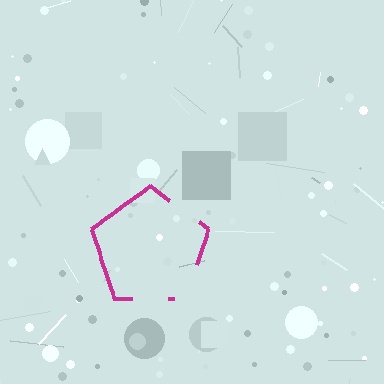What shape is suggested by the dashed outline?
The dashed outline suggests a pentagon.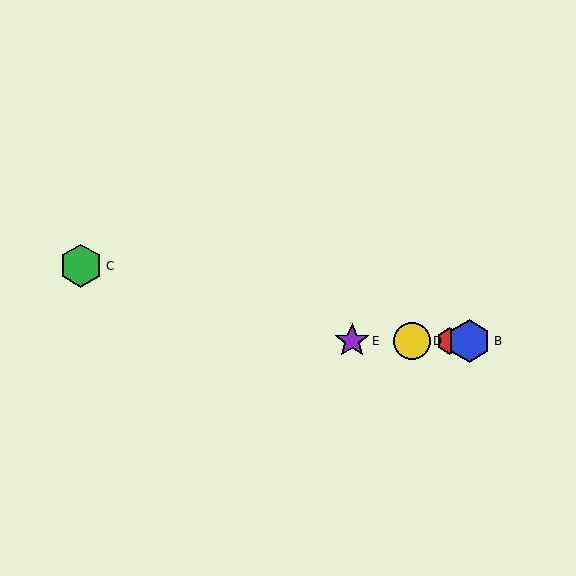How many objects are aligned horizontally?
4 objects (A, B, D, E) are aligned horizontally.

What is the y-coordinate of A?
Object A is at y≈341.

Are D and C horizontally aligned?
No, D is at y≈341 and C is at y≈266.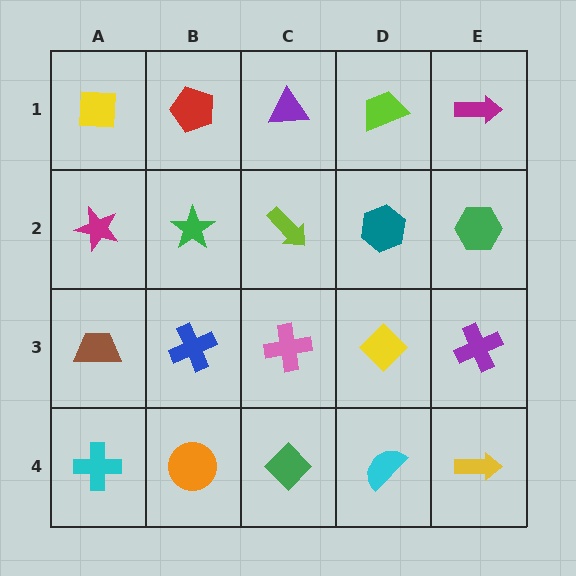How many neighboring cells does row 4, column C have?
3.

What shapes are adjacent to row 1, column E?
A green hexagon (row 2, column E), a lime trapezoid (row 1, column D).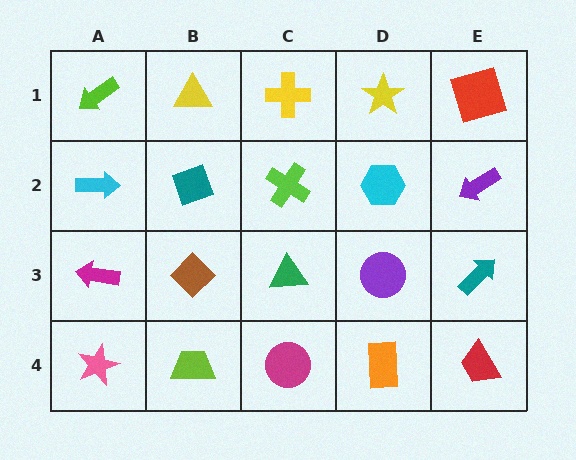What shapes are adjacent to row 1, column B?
A teal diamond (row 2, column B), a lime arrow (row 1, column A), a yellow cross (row 1, column C).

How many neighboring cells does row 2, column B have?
4.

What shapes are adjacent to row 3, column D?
A cyan hexagon (row 2, column D), an orange rectangle (row 4, column D), a green triangle (row 3, column C), a teal arrow (row 3, column E).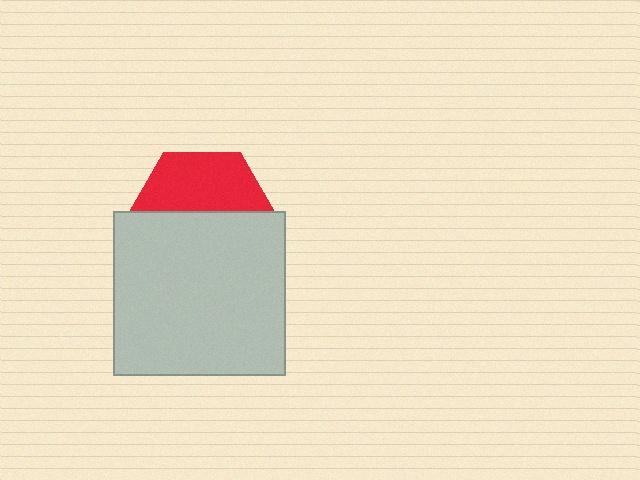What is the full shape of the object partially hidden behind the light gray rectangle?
The partially hidden object is a red hexagon.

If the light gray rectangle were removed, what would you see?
You would see the complete red hexagon.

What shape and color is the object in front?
The object in front is a light gray rectangle.